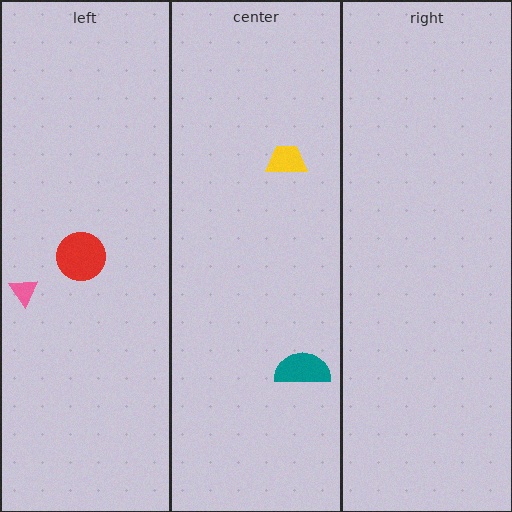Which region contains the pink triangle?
The left region.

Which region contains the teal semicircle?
The center region.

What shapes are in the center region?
The teal semicircle, the yellow trapezoid.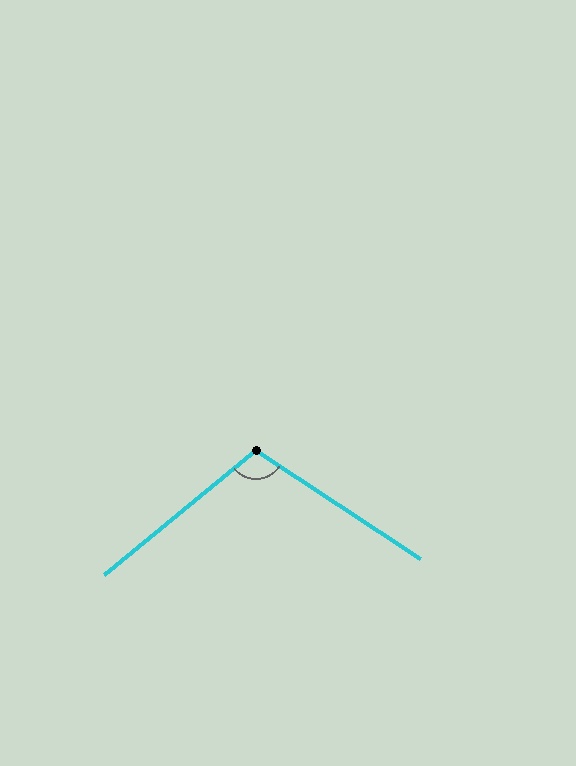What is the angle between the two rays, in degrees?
Approximately 108 degrees.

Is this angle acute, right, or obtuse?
It is obtuse.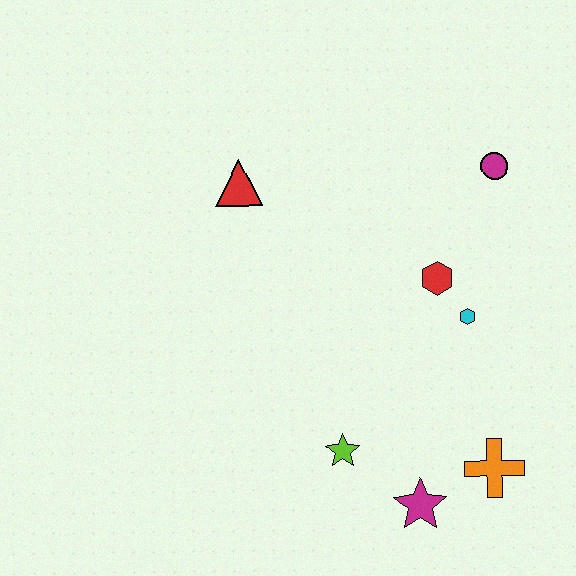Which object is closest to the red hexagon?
The cyan hexagon is closest to the red hexagon.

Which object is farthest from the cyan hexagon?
The red triangle is farthest from the cyan hexagon.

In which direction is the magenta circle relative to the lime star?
The magenta circle is above the lime star.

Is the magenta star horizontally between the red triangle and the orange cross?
Yes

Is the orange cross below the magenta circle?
Yes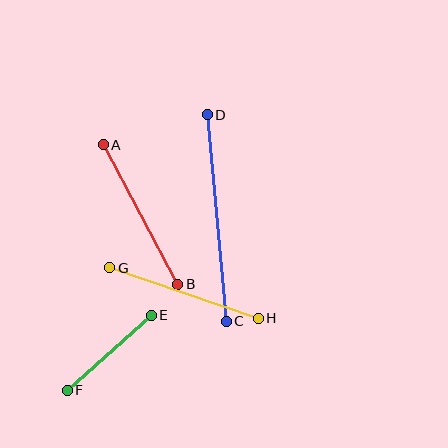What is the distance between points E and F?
The distance is approximately 113 pixels.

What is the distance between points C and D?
The distance is approximately 207 pixels.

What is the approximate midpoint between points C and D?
The midpoint is at approximately (217, 218) pixels.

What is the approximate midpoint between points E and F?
The midpoint is at approximately (109, 353) pixels.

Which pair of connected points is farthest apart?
Points C and D are farthest apart.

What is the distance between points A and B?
The distance is approximately 158 pixels.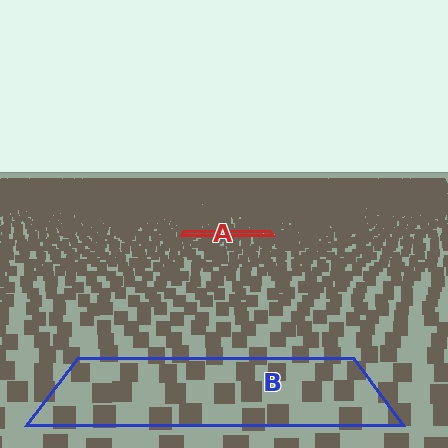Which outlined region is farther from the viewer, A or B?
Region A is farther from the viewer — the texture elements inside it appear smaller and more densely packed.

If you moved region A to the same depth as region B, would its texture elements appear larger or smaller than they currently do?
They would appear larger. At a closer depth, the same texture elements are projected at a bigger on-screen size.